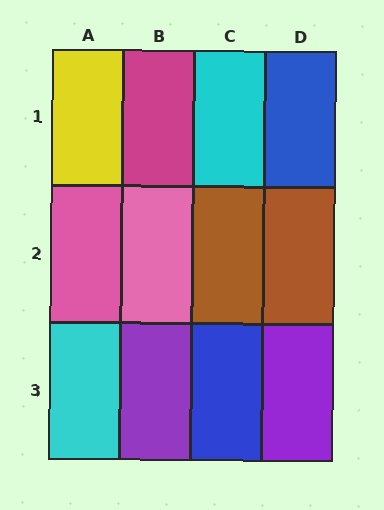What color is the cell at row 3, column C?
Blue.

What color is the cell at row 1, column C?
Cyan.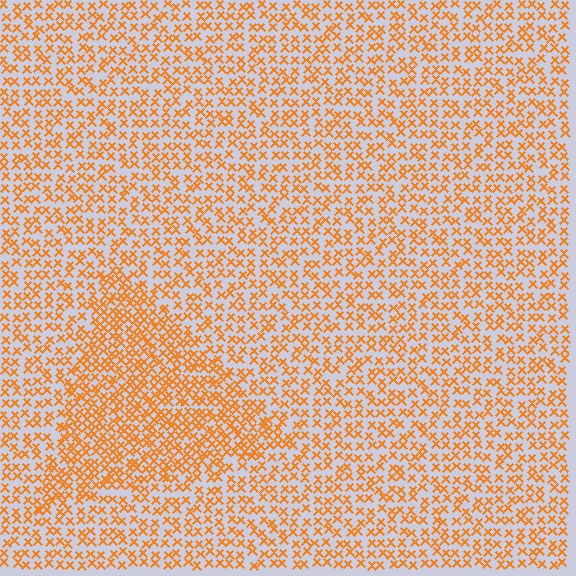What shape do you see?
I see a triangle.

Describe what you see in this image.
The image contains small orange elements arranged at two different densities. A triangle-shaped region is visible where the elements are more densely packed than the surrounding area.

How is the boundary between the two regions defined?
The boundary is defined by a change in element density (approximately 1.7x ratio). All elements are the same color, size, and shape.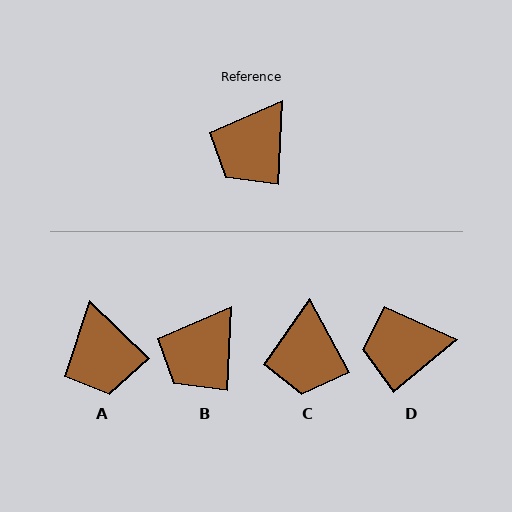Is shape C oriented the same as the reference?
No, it is off by about 32 degrees.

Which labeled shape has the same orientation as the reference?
B.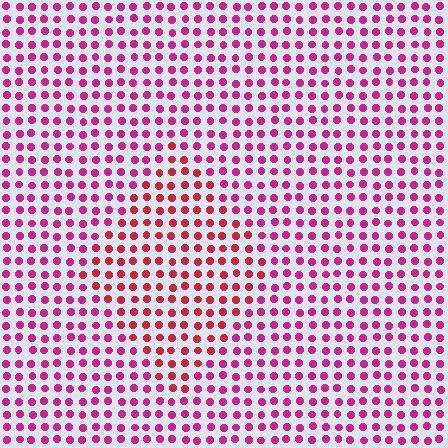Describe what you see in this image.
The image is filled with small magenta elements in a uniform arrangement. A diamond-shaped region is visible where the elements are tinted to a slightly different hue, forming a subtle color boundary.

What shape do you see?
I see a diamond.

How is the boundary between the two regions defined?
The boundary is defined purely by a slight shift in hue (about 28 degrees). Spacing, size, and orientation are identical on both sides.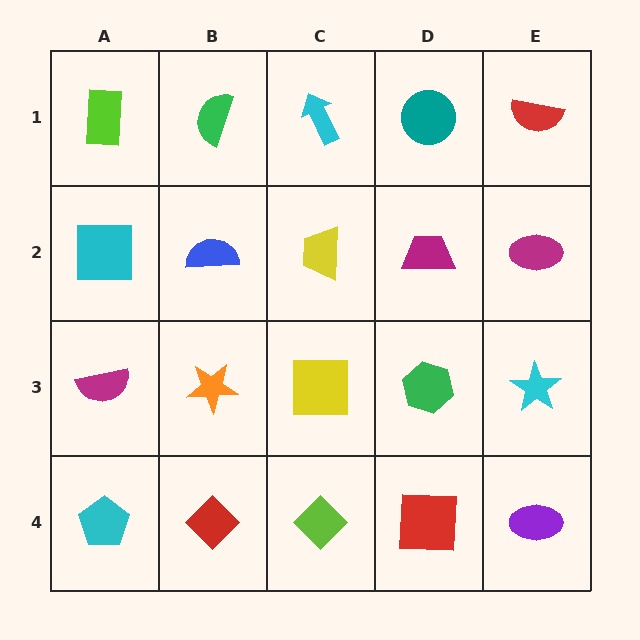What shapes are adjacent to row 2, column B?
A green semicircle (row 1, column B), an orange star (row 3, column B), a cyan square (row 2, column A), a yellow trapezoid (row 2, column C).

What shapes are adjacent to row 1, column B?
A blue semicircle (row 2, column B), a lime rectangle (row 1, column A), a cyan arrow (row 1, column C).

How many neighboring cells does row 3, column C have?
4.